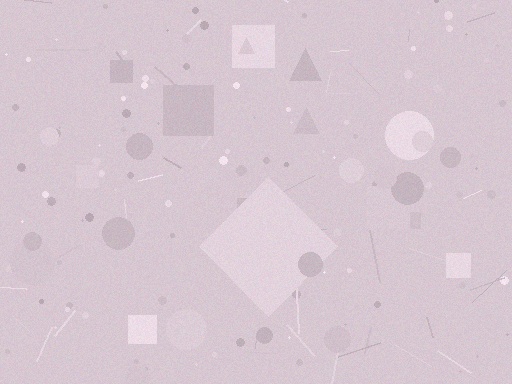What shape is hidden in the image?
A diamond is hidden in the image.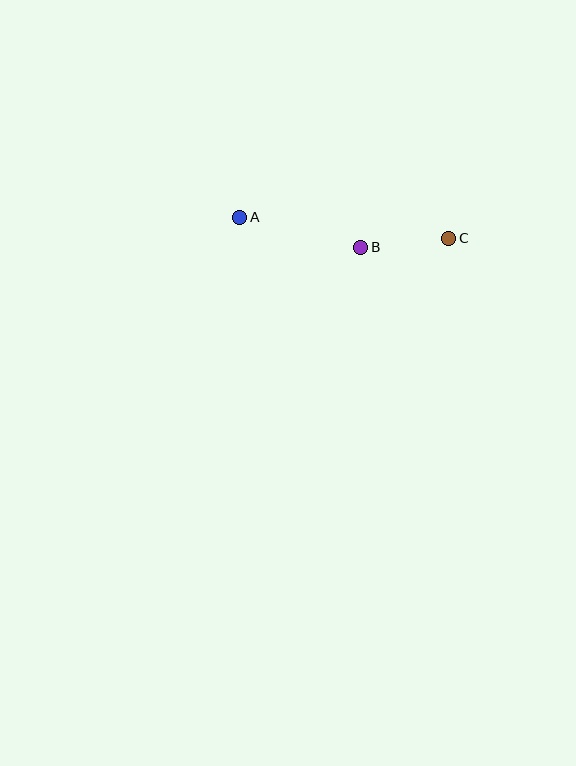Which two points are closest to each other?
Points B and C are closest to each other.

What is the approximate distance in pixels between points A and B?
The distance between A and B is approximately 125 pixels.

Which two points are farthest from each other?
Points A and C are farthest from each other.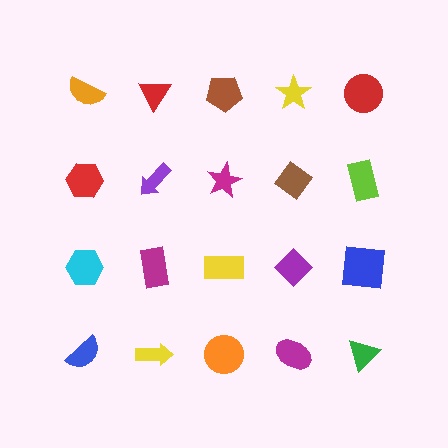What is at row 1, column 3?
A brown pentagon.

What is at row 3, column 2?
A magenta rectangle.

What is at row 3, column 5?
A blue square.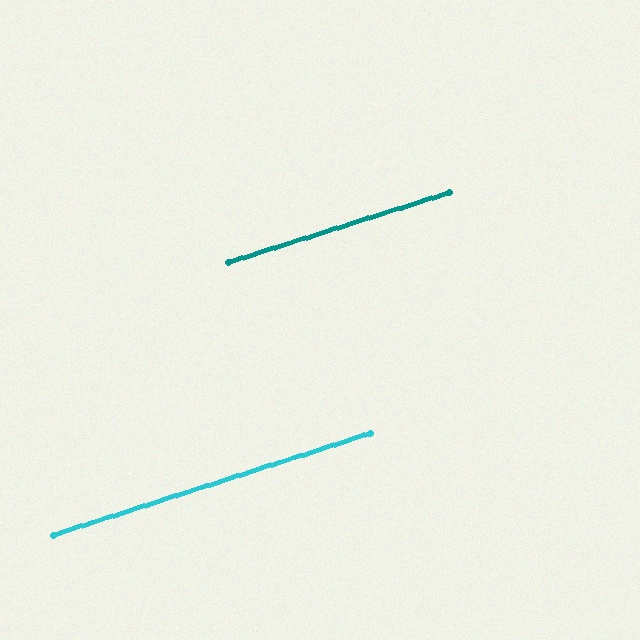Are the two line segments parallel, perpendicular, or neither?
Parallel — their directions differ by only 0.1°.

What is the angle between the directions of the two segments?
Approximately 0 degrees.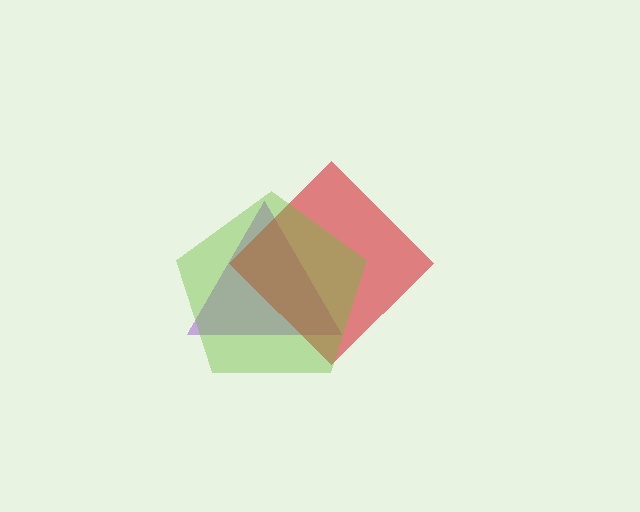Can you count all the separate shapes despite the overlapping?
Yes, there are 3 separate shapes.